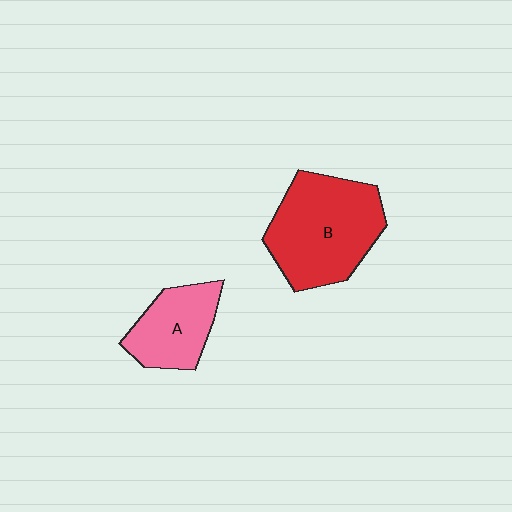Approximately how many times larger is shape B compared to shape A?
Approximately 1.7 times.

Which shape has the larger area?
Shape B (red).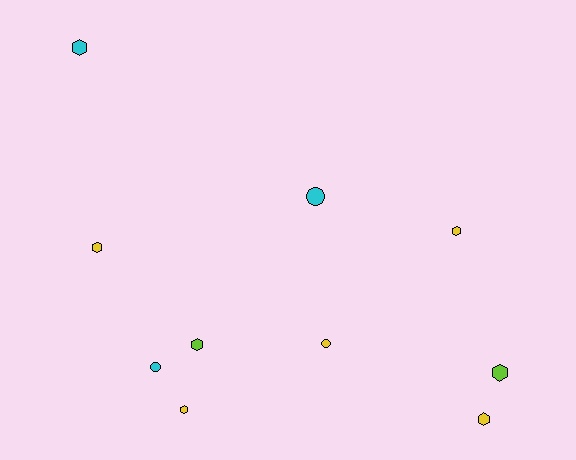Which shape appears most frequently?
Hexagon, with 7 objects.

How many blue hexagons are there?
There are no blue hexagons.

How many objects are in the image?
There are 10 objects.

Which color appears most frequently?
Yellow, with 5 objects.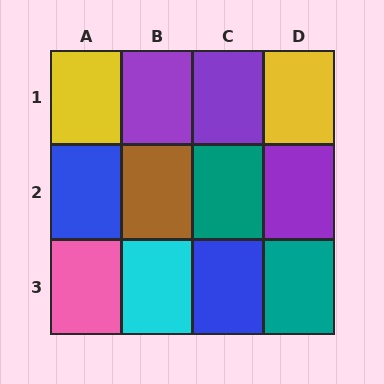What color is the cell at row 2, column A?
Blue.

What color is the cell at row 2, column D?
Purple.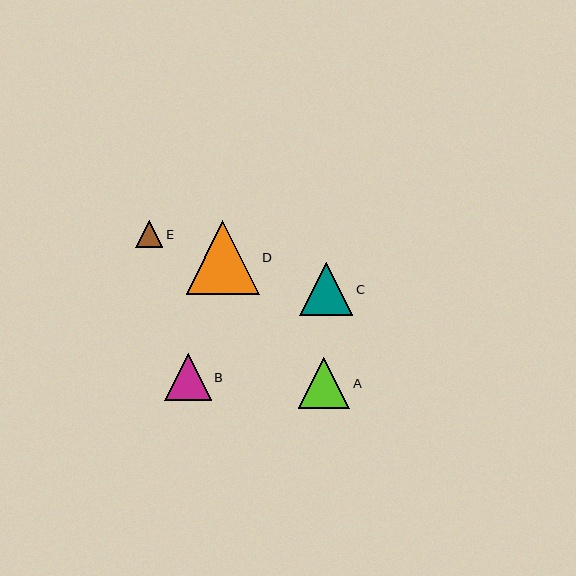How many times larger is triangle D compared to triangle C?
Triangle D is approximately 1.4 times the size of triangle C.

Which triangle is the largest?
Triangle D is the largest with a size of approximately 73 pixels.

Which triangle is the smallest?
Triangle E is the smallest with a size of approximately 27 pixels.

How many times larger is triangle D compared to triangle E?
Triangle D is approximately 2.7 times the size of triangle E.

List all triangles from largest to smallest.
From largest to smallest: D, C, A, B, E.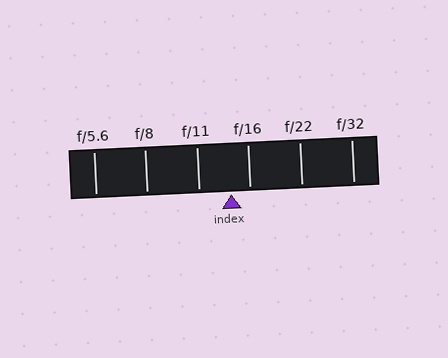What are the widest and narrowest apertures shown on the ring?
The widest aperture shown is f/5.6 and the narrowest is f/32.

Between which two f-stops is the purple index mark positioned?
The index mark is between f/11 and f/16.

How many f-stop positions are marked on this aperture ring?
There are 6 f-stop positions marked.